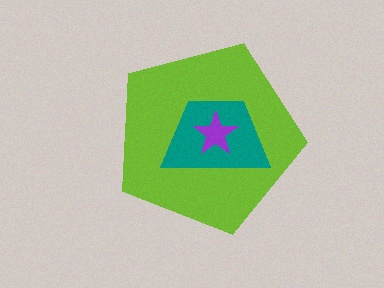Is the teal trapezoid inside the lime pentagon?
Yes.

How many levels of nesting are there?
3.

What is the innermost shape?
The purple star.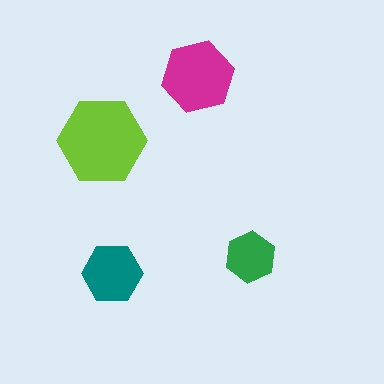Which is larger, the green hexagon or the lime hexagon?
The lime one.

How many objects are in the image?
There are 4 objects in the image.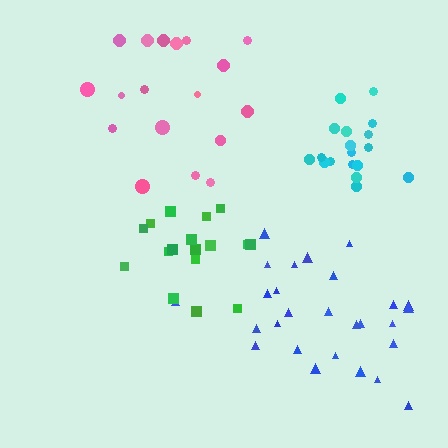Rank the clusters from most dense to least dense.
cyan, green, pink, blue.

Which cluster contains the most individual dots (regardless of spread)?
Blue (27).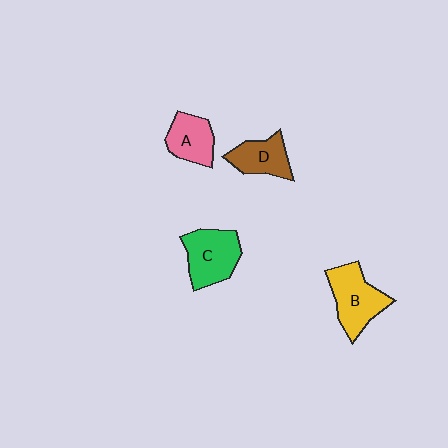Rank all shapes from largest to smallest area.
From largest to smallest: B (yellow), C (green), A (pink), D (brown).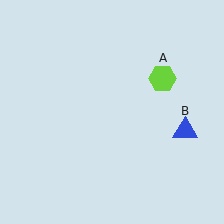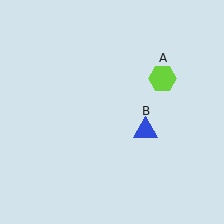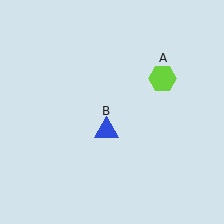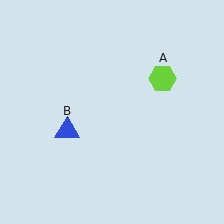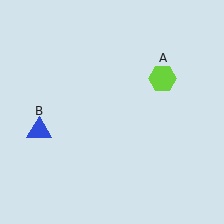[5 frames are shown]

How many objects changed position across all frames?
1 object changed position: blue triangle (object B).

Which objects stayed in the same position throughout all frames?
Lime hexagon (object A) remained stationary.